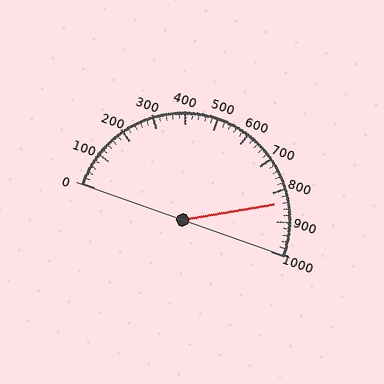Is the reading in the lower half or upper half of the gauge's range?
The reading is in the upper half of the range (0 to 1000).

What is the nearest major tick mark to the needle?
The nearest major tick mark is 800.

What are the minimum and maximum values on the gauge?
The gauge ranges from 0 to 1000.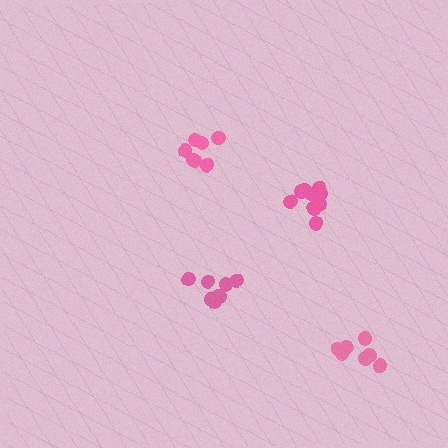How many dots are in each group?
Group 1: 9 dots, Group 2: 7 dots, Group 3: 7 dots, Group 4: 7 dots (30 total).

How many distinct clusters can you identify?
There are 4 distinct clusters.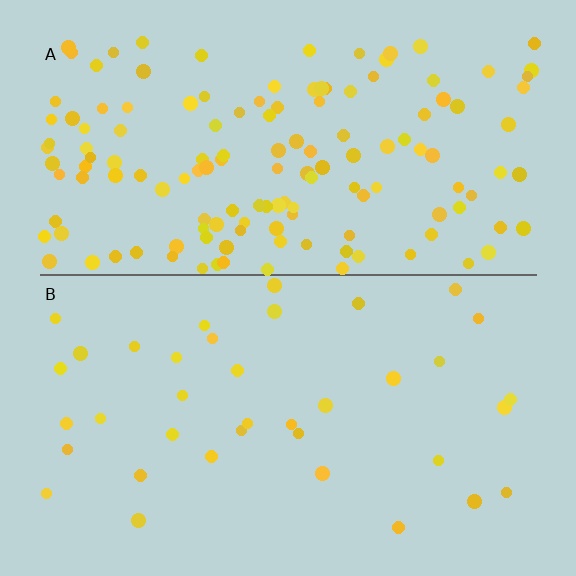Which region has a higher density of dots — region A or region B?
A (the top).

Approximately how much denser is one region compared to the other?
Approximately 3.8× — region A over region B.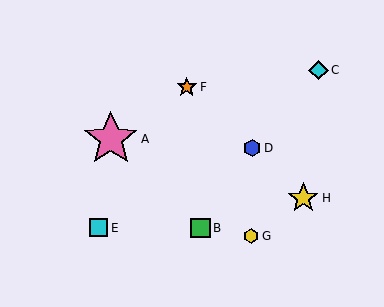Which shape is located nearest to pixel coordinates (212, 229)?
The green square (labeled B) at (201, 228) is nearest to that location.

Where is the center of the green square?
The center of the green square is at (201, 228).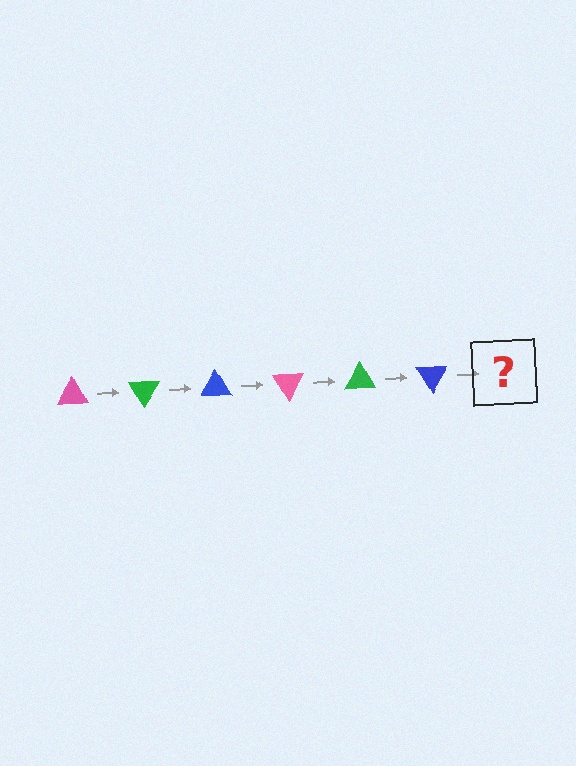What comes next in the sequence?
The next element should be a pink triangle, rotated 360 degrees from the start.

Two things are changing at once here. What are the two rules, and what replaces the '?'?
The two rules are that it rotates 60 degrees each step and the color cycles through pink, green, and blue. The '?' should be a pink triangle, rotated 360 degrees from the start.